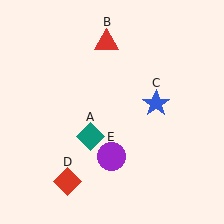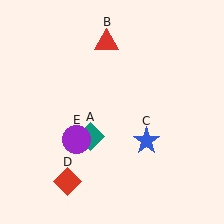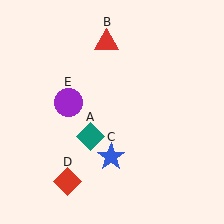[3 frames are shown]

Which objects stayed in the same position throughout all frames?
Teal diamond (object A) and red triangle (object B) and red diamond (object D) remained stationary.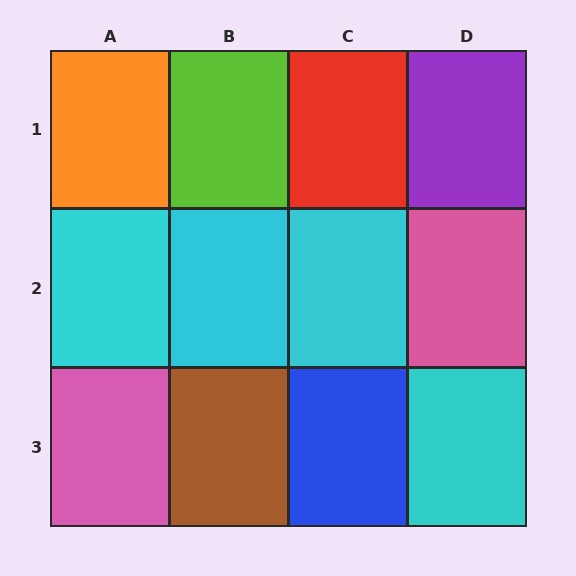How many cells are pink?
2 cells are pink.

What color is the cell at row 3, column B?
Brown.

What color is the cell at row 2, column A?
Cyan.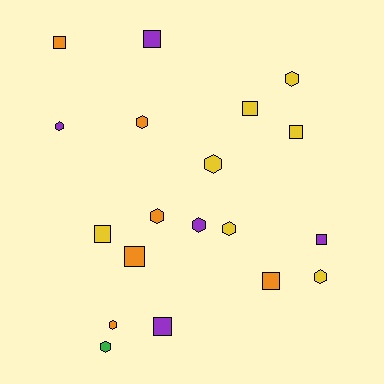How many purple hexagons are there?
There are 2 purple hexagons.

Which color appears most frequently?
Yellow, with 7 objects.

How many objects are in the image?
There are 19 objects.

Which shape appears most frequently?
Hexagon, with 10 objects.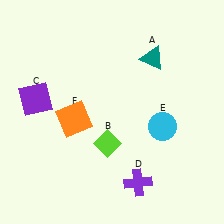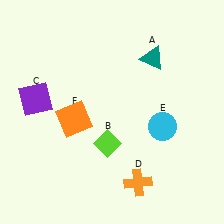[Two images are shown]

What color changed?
The cross (D) changed from purple in Image 1 to orange in Image 2.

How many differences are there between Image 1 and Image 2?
There is 1 difference between the two images.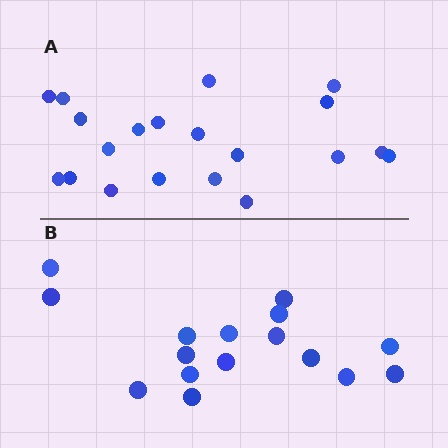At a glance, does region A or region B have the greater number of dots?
Region A (the top region) has more dots.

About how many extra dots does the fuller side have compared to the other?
Region A has about 4 more dots than region B.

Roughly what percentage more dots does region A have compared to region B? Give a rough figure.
About 25% more.